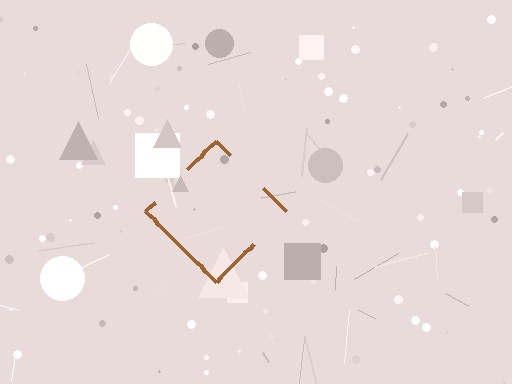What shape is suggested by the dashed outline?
The dashed outline suggests a diamond.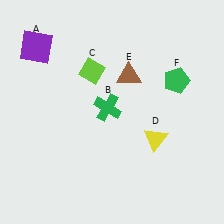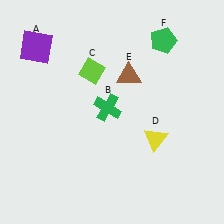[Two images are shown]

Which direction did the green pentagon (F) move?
The green pentagon (F) moved up.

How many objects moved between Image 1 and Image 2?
1 object moved between the two images.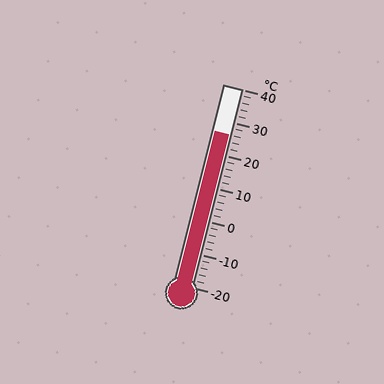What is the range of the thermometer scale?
The thermometer scale ranges from -20°C to 40°C.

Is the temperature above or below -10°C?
The temperature is above -10°C.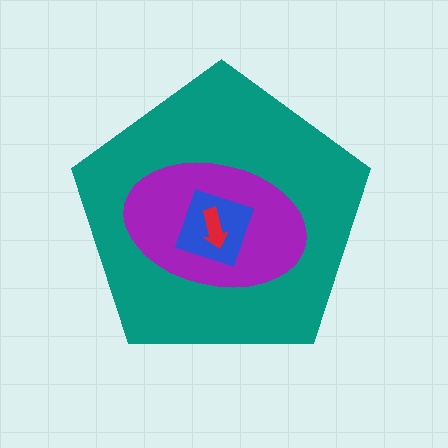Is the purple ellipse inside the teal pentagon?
Yes.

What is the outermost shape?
The teal pentagon.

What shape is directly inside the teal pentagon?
The purple ellipse.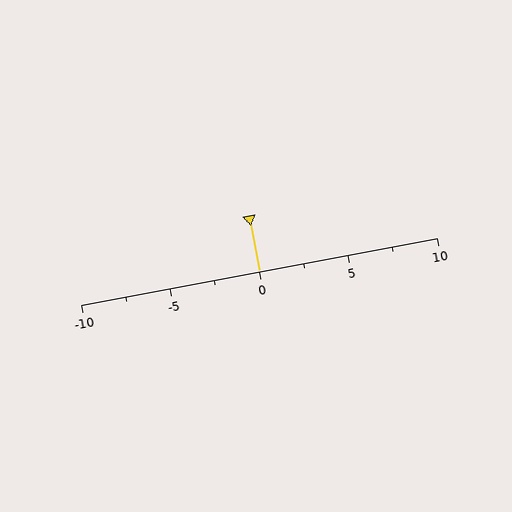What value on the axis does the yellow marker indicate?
The marker indicates approximately 0.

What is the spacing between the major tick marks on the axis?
The major ticks are spaced 5 apart.